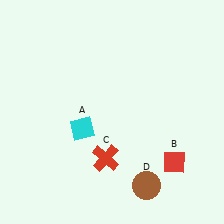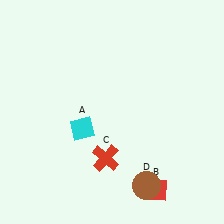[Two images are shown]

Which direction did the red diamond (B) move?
The red diamond (B) moved down.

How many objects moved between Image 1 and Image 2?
1 object moved between the two images.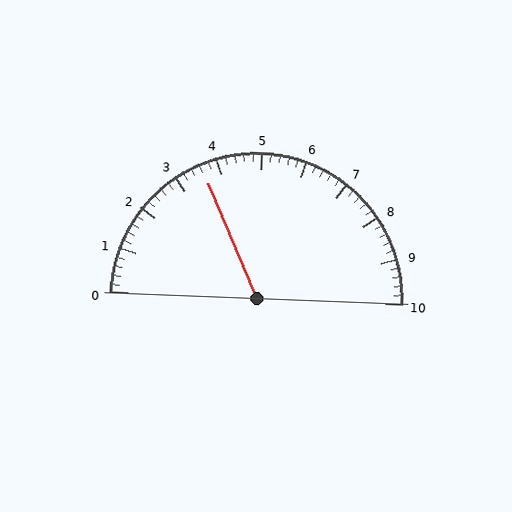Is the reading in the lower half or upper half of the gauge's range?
The reading is in the lower half of the range (0 to 10).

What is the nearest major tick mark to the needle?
The nearest major tick mark is 4.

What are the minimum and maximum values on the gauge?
The gauge ranges from 0 to 10.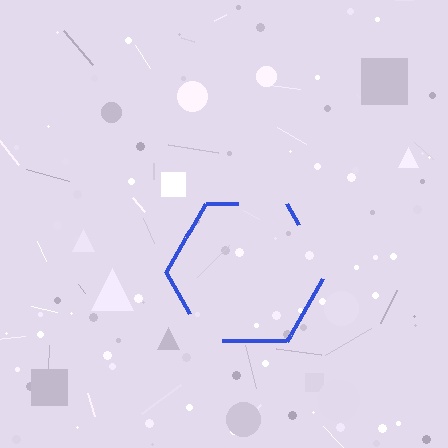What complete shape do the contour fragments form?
The contour fragments form a hexagon.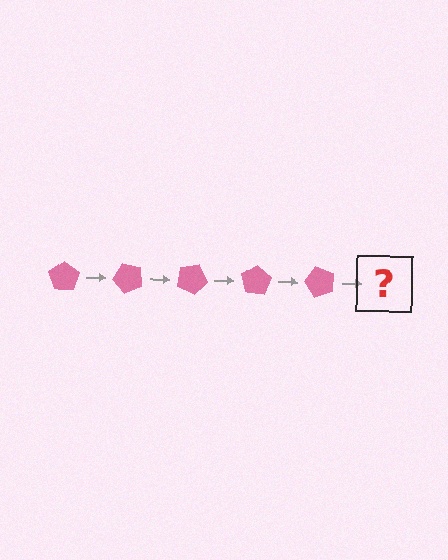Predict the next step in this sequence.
The next step is a pink pentagon rotated 250 degrees.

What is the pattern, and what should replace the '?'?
The pattern is that the pentagon rotates 50 degrees each step. The '?' should be a pink pentagon rotated 250 degrees.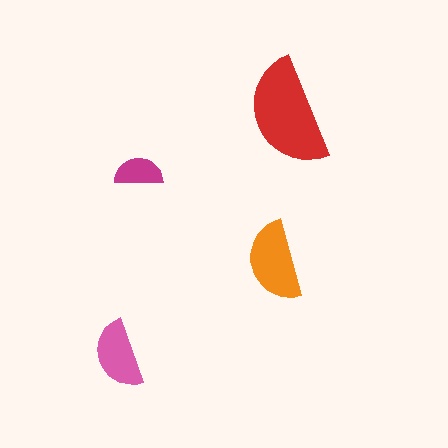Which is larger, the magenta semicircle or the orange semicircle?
The orange one.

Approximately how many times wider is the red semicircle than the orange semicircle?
About 1.5 times wider.